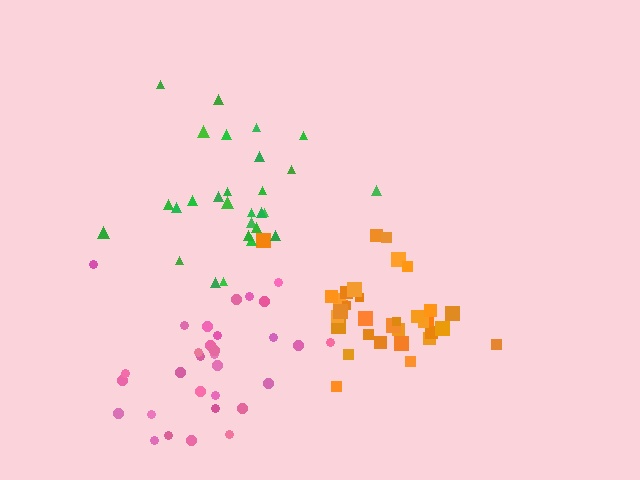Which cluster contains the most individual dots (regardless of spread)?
Orange (34).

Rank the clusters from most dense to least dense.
orange, green, pink.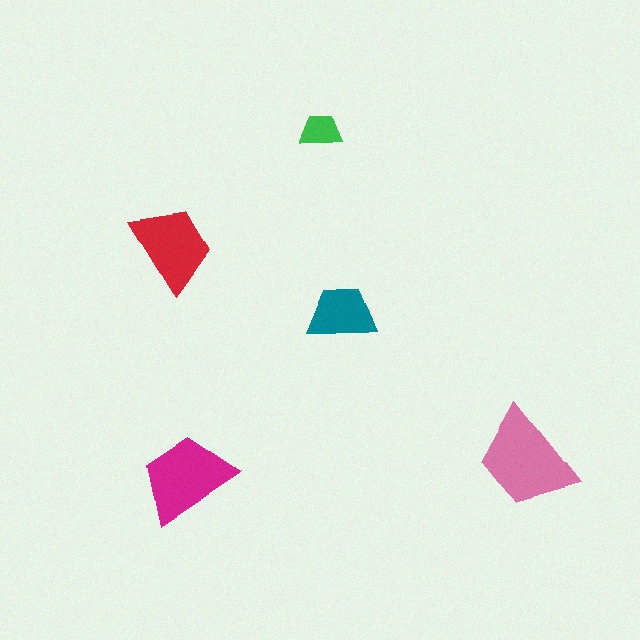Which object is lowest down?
The magenta trapezoid is bottommost.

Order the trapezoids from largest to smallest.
the pink one, the magenta one, the red one, the teal one, the green one.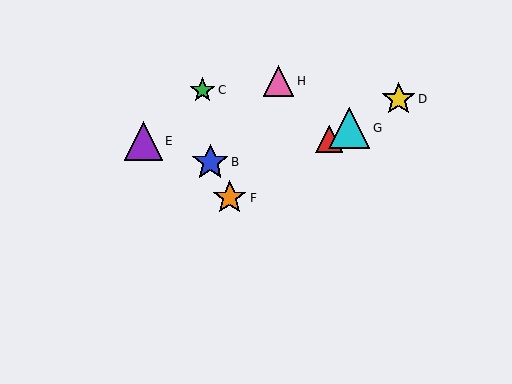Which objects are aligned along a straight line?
Objects A, D, F, G are aligned along a straight line.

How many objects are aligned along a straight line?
4 objects (A, D, F, G) are aligned along a straight line.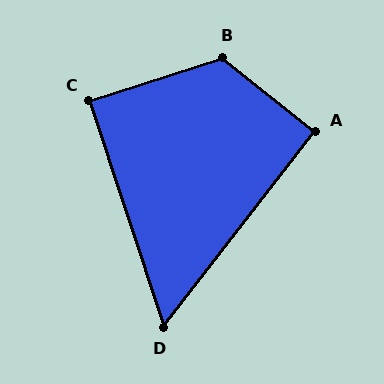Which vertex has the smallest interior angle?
D, at approximately 56 degrees.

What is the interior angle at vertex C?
Approximately 90 degrees (approximately right).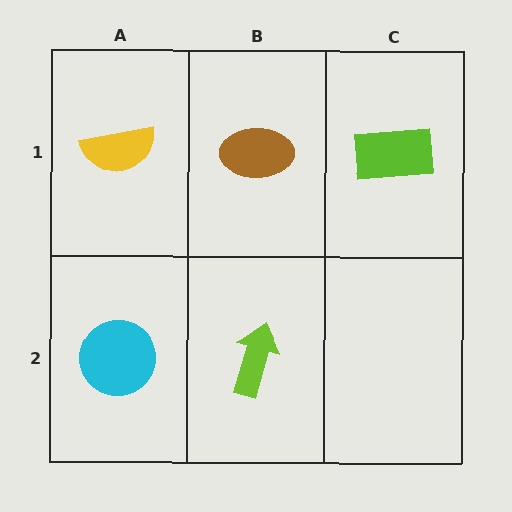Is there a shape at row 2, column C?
No, that cell is empty.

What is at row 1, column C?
A lime rectangle.